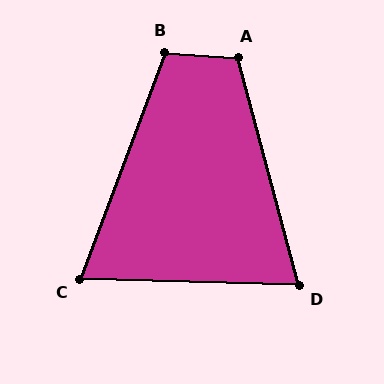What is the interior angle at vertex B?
Approximately 107 degrees (obtuse).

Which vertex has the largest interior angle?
A, at approximately 109 degrees.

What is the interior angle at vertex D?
Approximately 73 degrees (acute).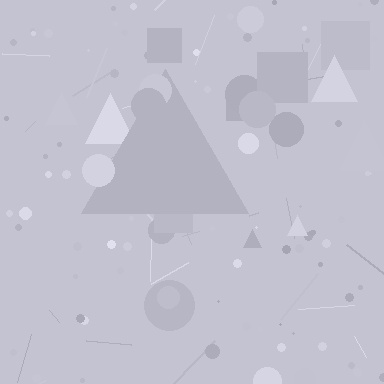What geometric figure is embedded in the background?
A triangle is embedded in the background.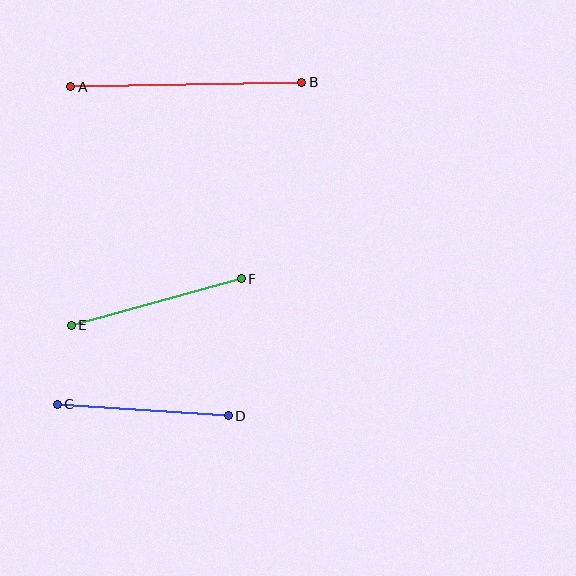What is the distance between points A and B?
The distance is approximately 231 pixels.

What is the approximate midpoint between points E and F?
The midpoint is at approximately (156, 302) pixels.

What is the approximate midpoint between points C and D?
The midpoint is at approximately (143, 410) pixels.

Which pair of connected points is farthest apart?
Points A and B are farthest apart.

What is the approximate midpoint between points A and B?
The midpoint is at approximately (186, 85) pixels.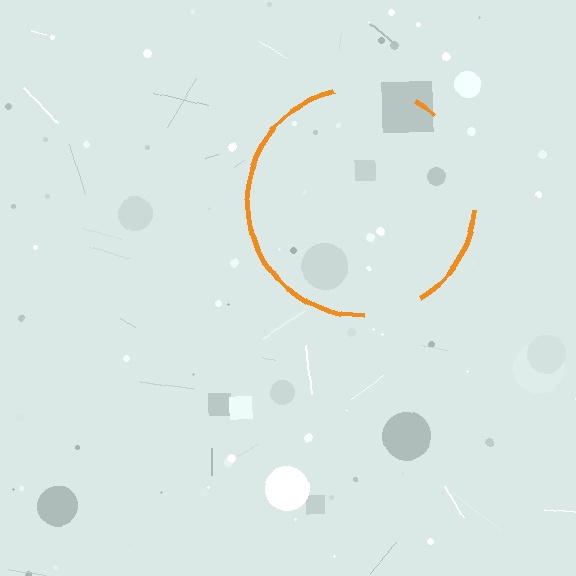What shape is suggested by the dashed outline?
The dashed outline suggests a circle.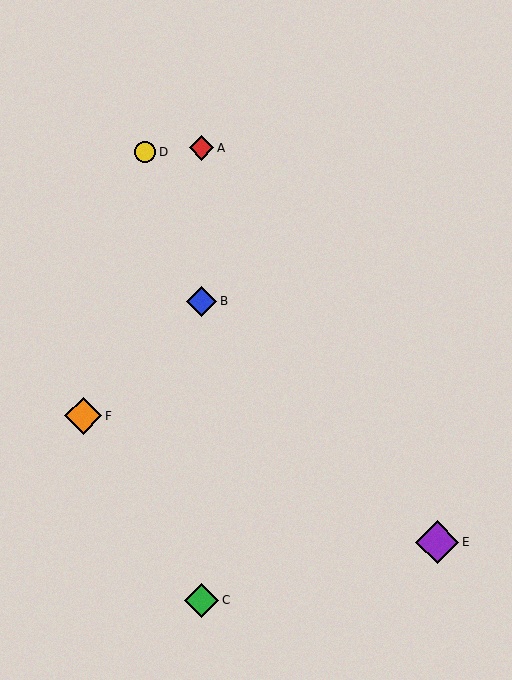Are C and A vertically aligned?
Yes, both are at x≈202.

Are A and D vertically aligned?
No, A is at x≈202 and D is at x≈145.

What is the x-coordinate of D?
Object D is at x≈145.